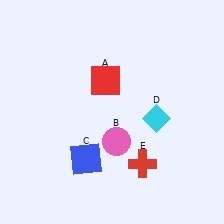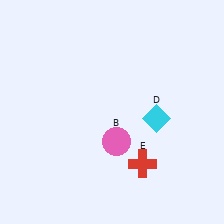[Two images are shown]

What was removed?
The red square (A), the blue square (C) were removed in Image 2.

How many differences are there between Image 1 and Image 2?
There are 2 differences between the two images.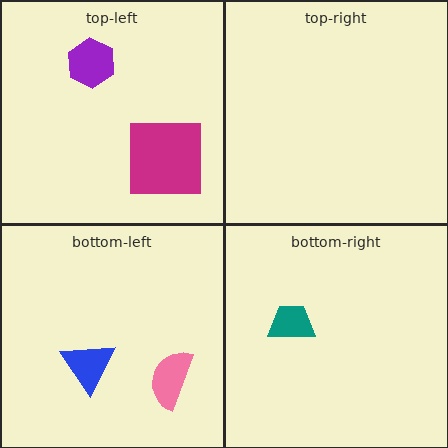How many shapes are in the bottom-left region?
2.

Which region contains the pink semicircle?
The bottom-left region.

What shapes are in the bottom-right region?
The teal trapezoid.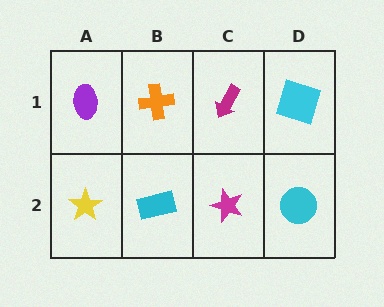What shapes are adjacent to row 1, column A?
A yellow star (row 2, column A), an orange cross (row 1, column B).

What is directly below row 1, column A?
A yellow star.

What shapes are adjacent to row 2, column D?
A cyan square (row 1, column D), a magenta star (row 2, column C).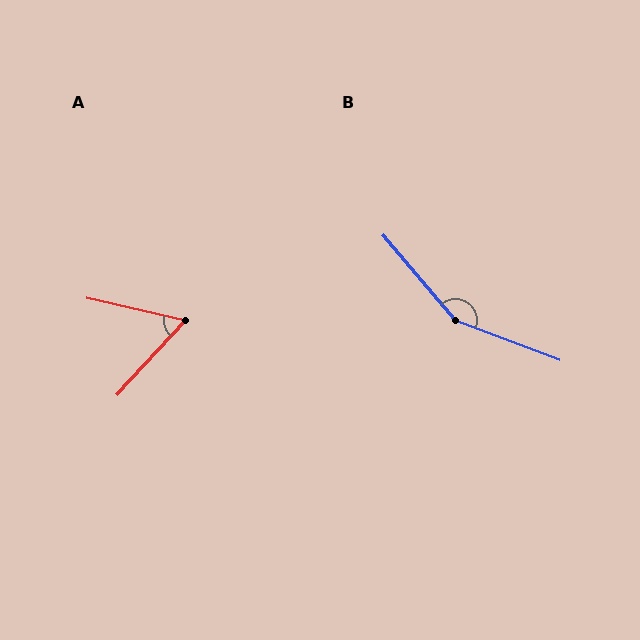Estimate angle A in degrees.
Approximately 60 degrees.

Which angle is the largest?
B, at approximately 151 degrees.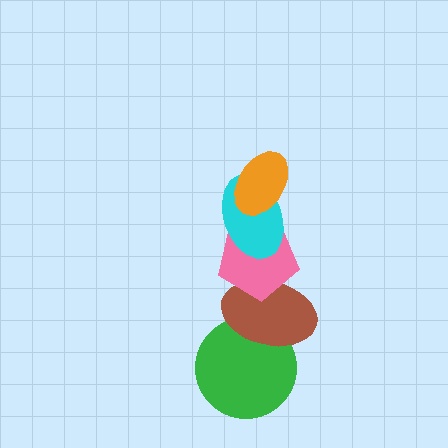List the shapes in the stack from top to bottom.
From top to bottom: the orange ellipse, the cyan ellipse, the pink pentagon, the brown ellipse, the green circle.